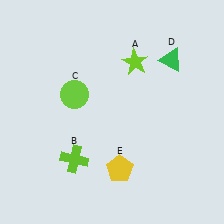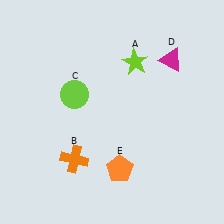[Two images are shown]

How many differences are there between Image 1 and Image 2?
There are 3 differences between the two images.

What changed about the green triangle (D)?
In Image 1, D is green. In Image 2, it changed to magenta.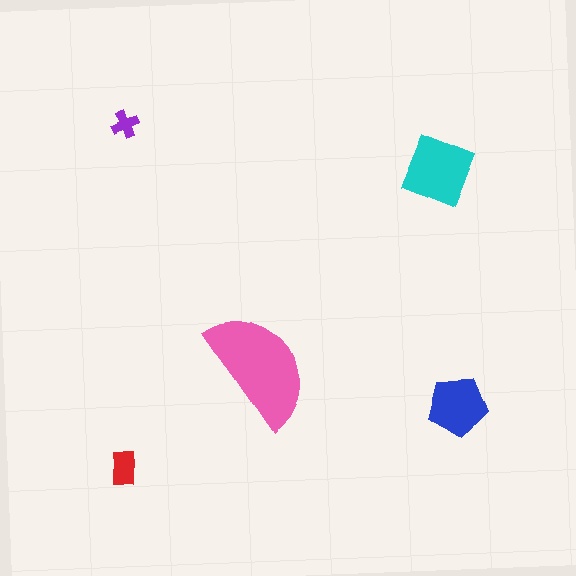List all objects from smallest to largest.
The purple cross, the red rectangle, the blue pentagon, the cyan diamond, the pink semicircle.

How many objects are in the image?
There are 5 objects in the image.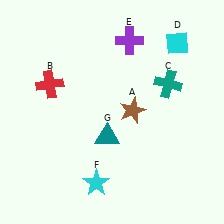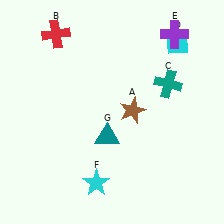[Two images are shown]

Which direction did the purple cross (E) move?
The purple cross (E) moved right.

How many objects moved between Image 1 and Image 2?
2 objects moved between the two images.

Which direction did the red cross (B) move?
The red cross (B) moved up.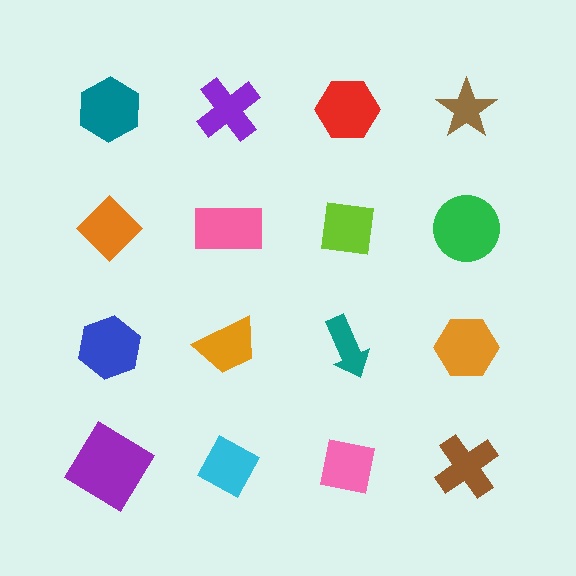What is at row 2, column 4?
A green circle.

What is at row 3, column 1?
A blue hexagon.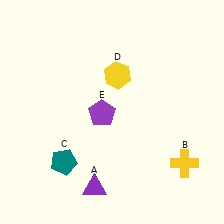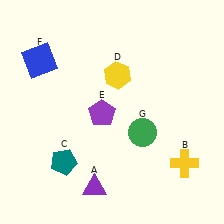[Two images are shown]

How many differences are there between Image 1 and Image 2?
There are 2 differences between the two images.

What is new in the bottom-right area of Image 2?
A green circle (G) was added in the bottom-right area of Image 2.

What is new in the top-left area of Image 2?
A blue square (F) was added in the top-left area of Image 2.